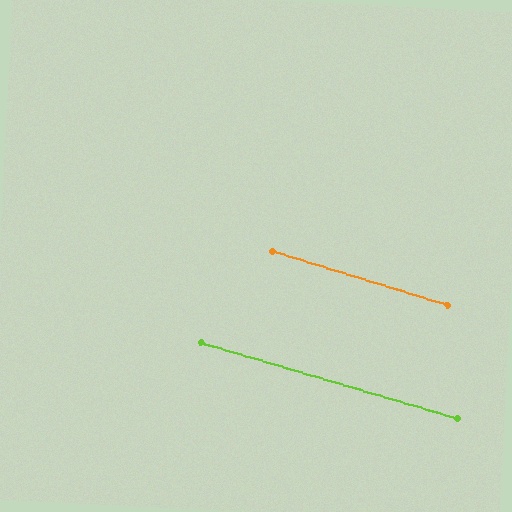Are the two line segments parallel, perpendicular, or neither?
Parallel — their directions differ by only 0.4°.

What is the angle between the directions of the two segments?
Approximately 0 degrees.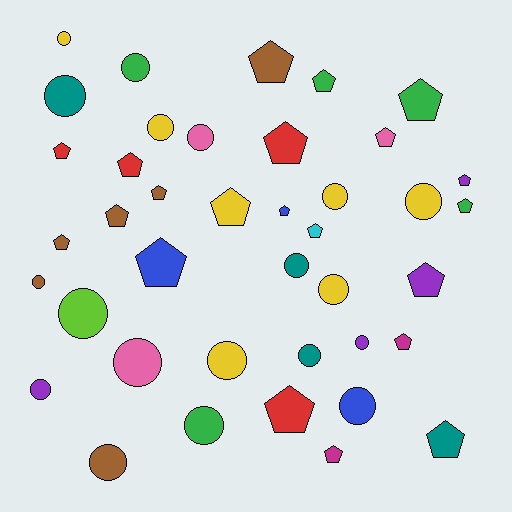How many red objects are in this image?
There are 4 red objects.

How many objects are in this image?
There are 40 objects.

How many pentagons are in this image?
There are 21 pentagons.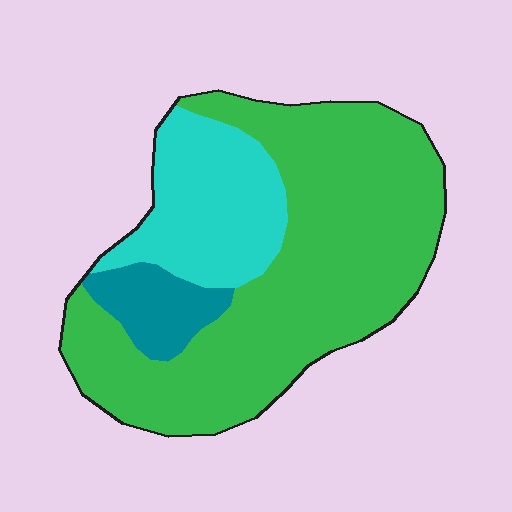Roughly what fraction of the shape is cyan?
Cyan takes up about one quarter (1/4) of the shape.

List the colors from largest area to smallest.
From largest to smallest: green, cyan, teal.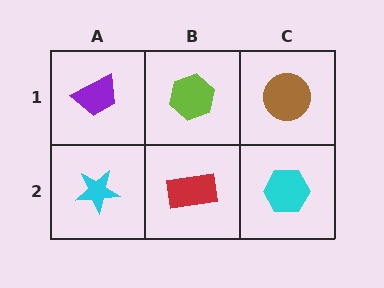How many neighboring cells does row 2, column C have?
2.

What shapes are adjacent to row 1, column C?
A cyan hexagon (row 2, column C), a lime hexagon (row 1, column B).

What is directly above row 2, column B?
A lime hexagon.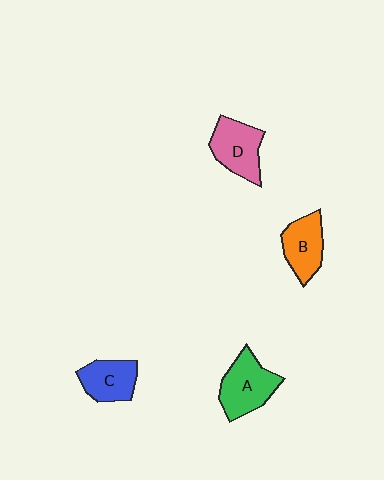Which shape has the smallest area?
Shape C (blue).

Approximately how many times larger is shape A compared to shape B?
Approximately 1.2 times.